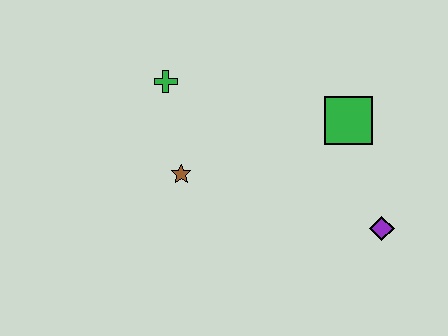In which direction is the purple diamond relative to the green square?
The purple diamond is below the green square.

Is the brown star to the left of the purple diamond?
Yes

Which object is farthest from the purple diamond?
The green cross is farthest from the purple diamond.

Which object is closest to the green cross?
The brown star is closest to the green cross.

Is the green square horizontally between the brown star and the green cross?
No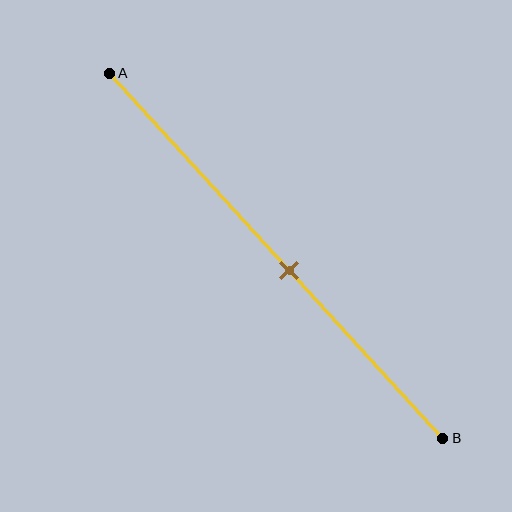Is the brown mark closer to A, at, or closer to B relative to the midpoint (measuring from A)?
The brown mark is closer to point B than the midpoint of segment AB.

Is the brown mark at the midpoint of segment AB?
No, the mark is at about 55% from A, not at the 50% midpoint.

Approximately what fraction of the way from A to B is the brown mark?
The brown mark is approximately 55% of the way from A to B.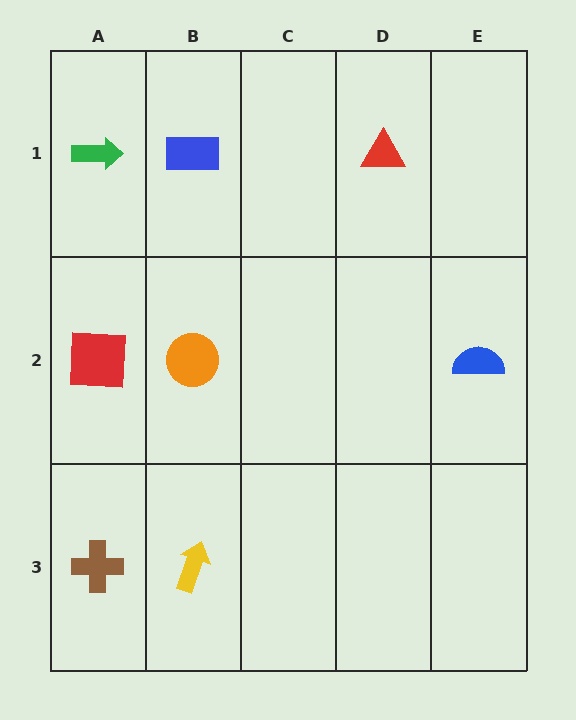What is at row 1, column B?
A blue rectangle.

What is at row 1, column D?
A red triangle.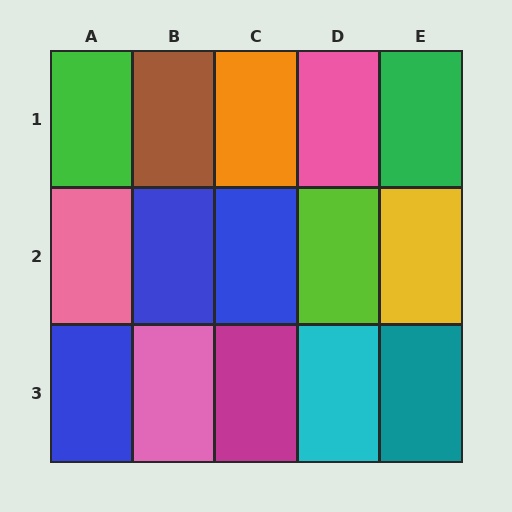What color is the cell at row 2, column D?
Lime.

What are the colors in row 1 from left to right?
Green, brown, orange, pink, green.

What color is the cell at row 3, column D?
Cyan.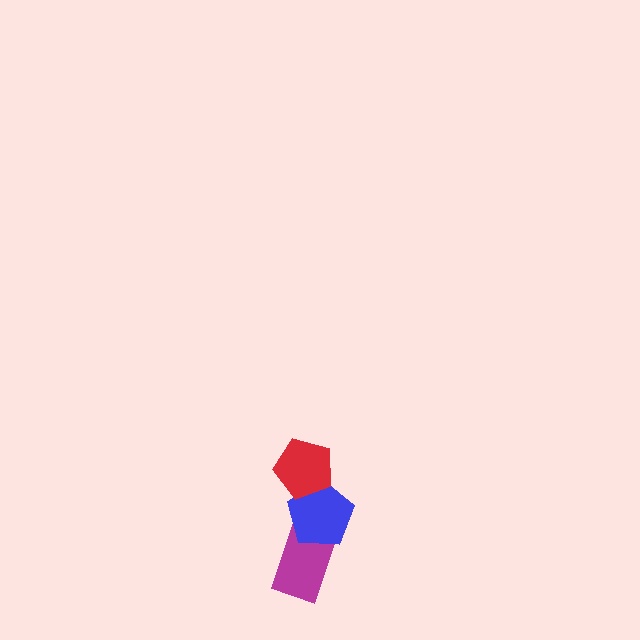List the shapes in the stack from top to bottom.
From top to bottom: the red pentagon, the blue pentagon, the magenta rectangle.